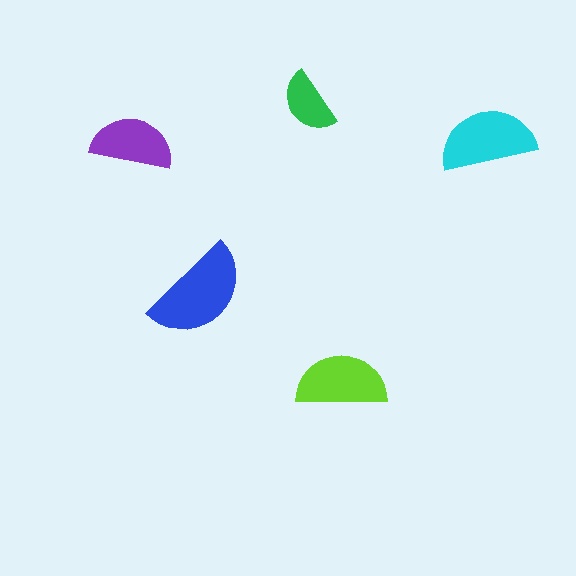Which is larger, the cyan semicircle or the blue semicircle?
The blue one.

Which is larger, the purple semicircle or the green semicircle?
The purple one.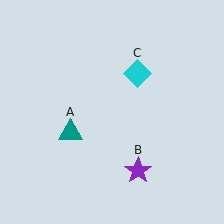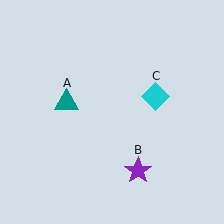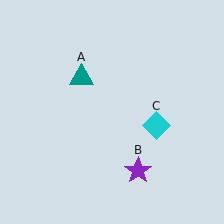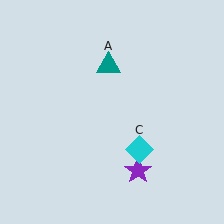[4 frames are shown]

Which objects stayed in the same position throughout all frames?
Purple star (object B) remained stationary.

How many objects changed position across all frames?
2 objects changed position: teal triangle (object A), cyan diamond (object C).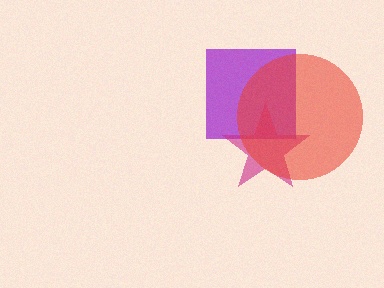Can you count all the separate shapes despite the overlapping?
Yes, there are 3 separate shapes.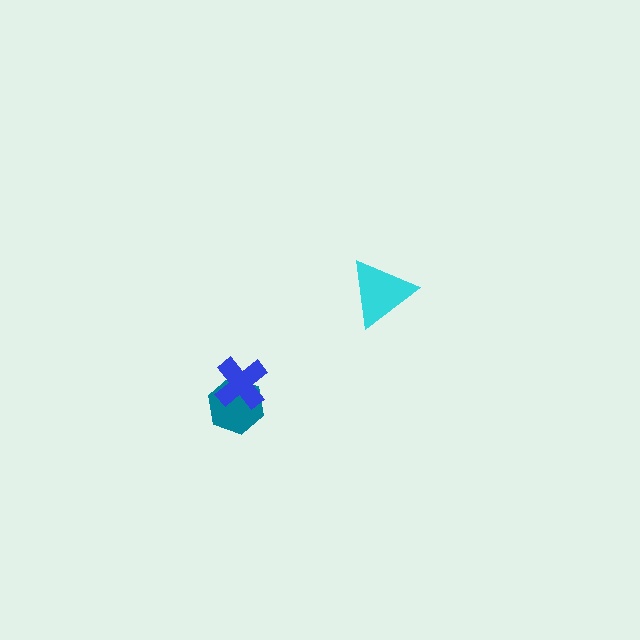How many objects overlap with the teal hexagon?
1 object overlaps with the teal hexagon.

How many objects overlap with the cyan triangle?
0 objects overlap with the cyan triangle.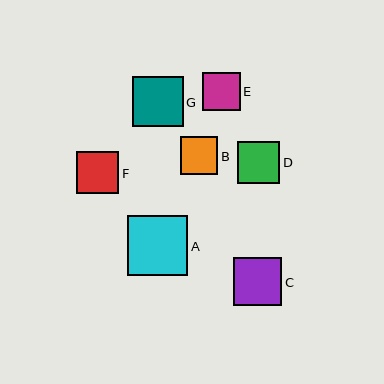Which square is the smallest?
Square E is the smallest with a size of approximately 37 pixels.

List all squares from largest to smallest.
From largest to smallest: A, G, C, D, F, B, E.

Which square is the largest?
Square A is the largest with a size of approximately 60 pixels.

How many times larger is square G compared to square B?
Square G is approximately 1.3 times the size of square B.